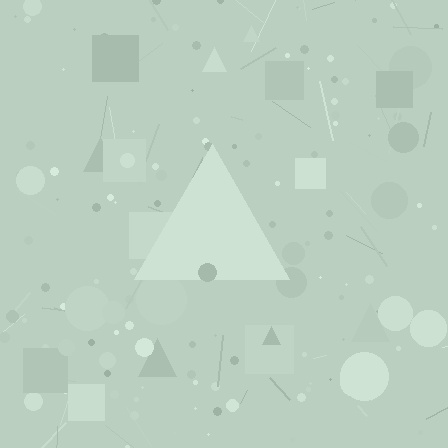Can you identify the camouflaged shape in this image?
The camouflaged shape is a triangle.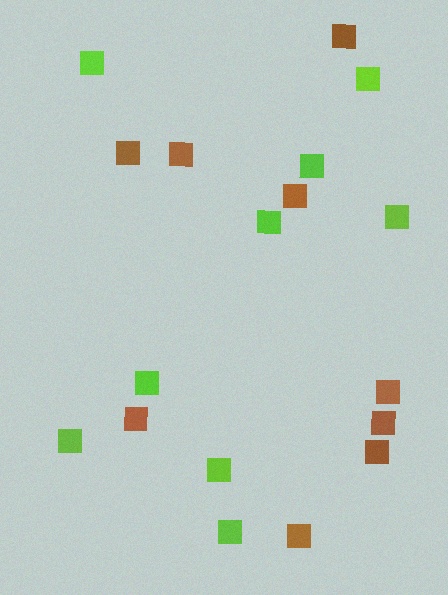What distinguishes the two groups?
There are 2 groups: one group of lime squares (9) and one group of brown squares (9).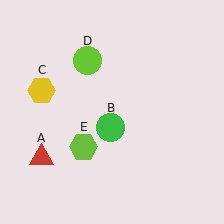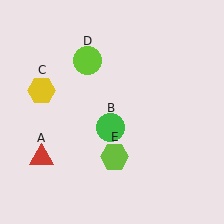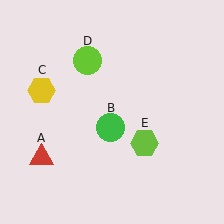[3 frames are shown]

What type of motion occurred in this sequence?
The lime hexagon (object E) rotated counterclockwise around the center of the scene.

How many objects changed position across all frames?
1 object changed position: lime hexagon (object E).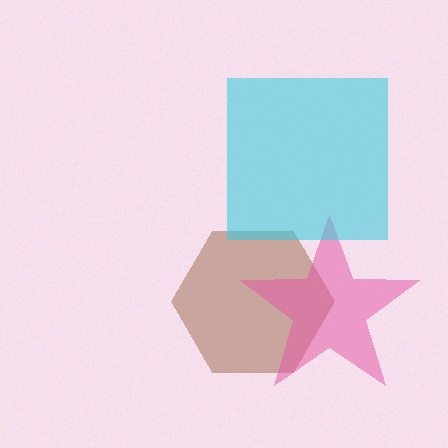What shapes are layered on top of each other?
The layered shapes are: a brown hexagon, a pink star, a cyan square.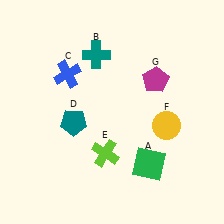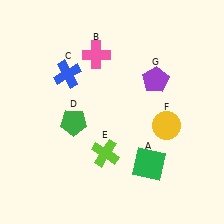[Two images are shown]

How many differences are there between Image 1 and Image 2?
There are 3 differences between the two images.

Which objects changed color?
B changed from teal to pink. D changed from teal to green. G changed from magenta to purple.